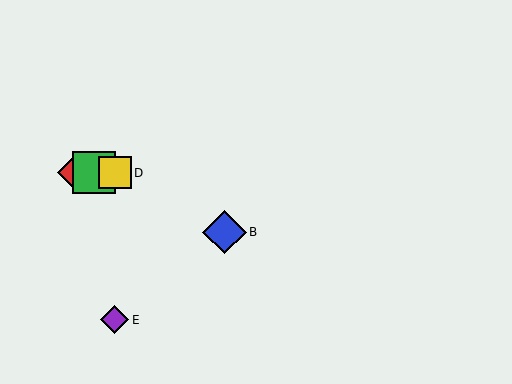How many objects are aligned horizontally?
3 objects (A, C, D) are aligned horizontally.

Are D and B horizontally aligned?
No, D is at y≈173 and B is at y≈232.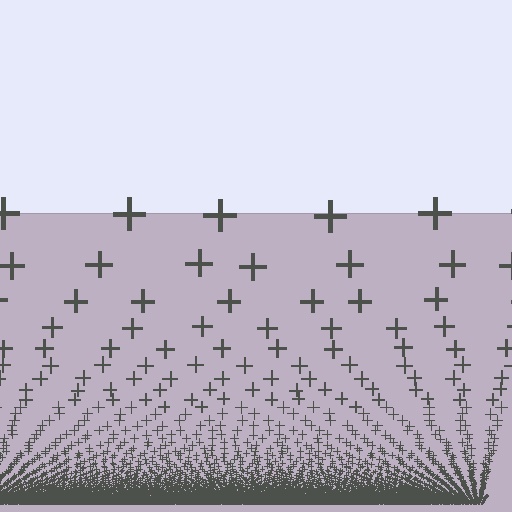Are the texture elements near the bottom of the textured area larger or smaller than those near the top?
Smaller. The gradient is inverted — elements near the bottom are smaller and denser.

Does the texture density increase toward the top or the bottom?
Density increases toward the bottom.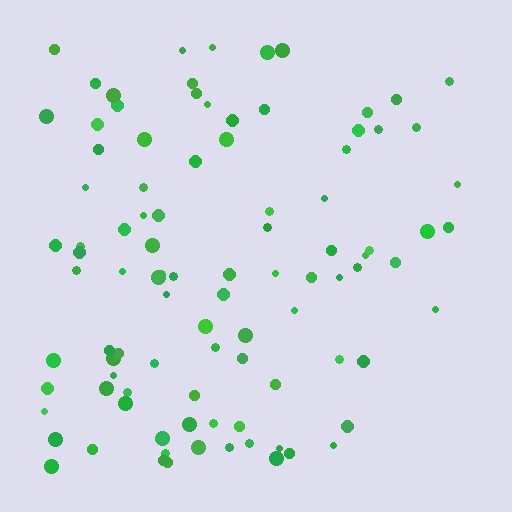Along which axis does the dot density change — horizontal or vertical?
Horizontal.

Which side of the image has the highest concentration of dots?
The left.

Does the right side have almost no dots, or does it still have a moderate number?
Still a moderate number, just noticeably fewer than the left.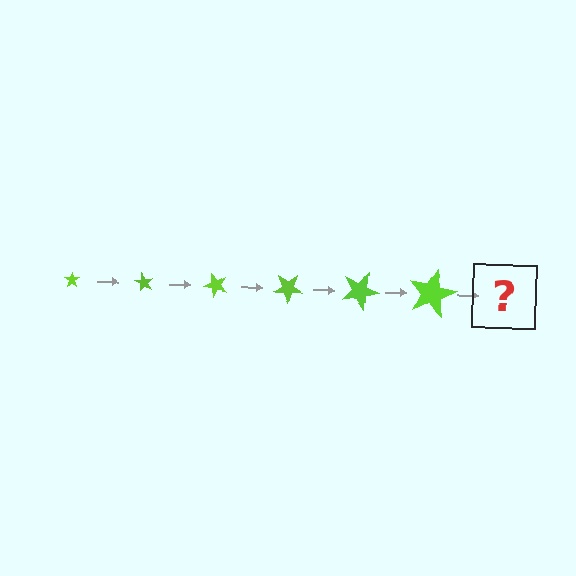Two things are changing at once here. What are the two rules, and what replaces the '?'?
The two rules are that the star grows larger each step and it rotates 60 degrees each step. The '?' should be a star, larger than the previous one and rotated 360 degrees from the start.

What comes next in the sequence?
The next element should be a star, larger than the previous one and rotated 360 degrees from the start.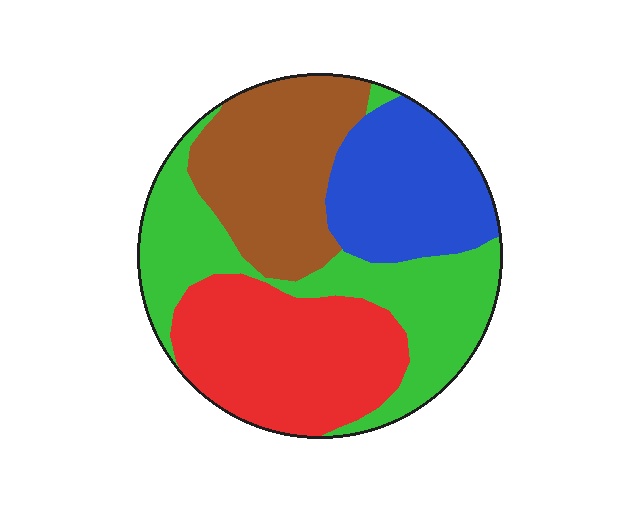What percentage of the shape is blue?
Blue covers roughly 20% of the shape.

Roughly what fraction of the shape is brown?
Brown covers roughly 25% of the shape.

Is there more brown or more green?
Green.